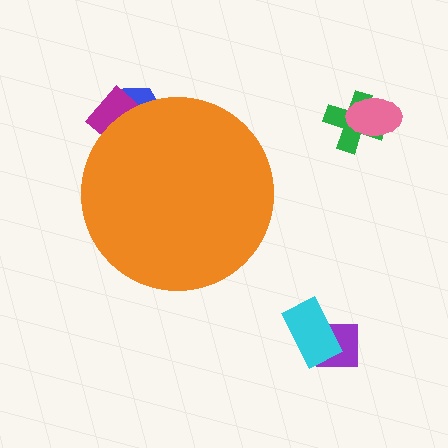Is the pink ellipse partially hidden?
No, the pink ellipse is fully visible.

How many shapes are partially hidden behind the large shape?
2 shapes are partially hidden.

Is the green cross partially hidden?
No, the green cross is fully visible.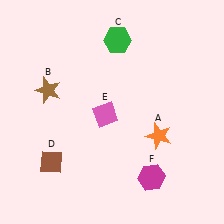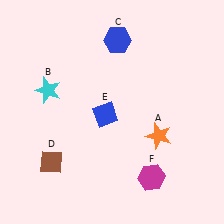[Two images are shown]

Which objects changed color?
B changed from brown to cyan. C changed from green to blue. E changed from pink to blue.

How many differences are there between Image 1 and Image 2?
There are 3 differences between the two images.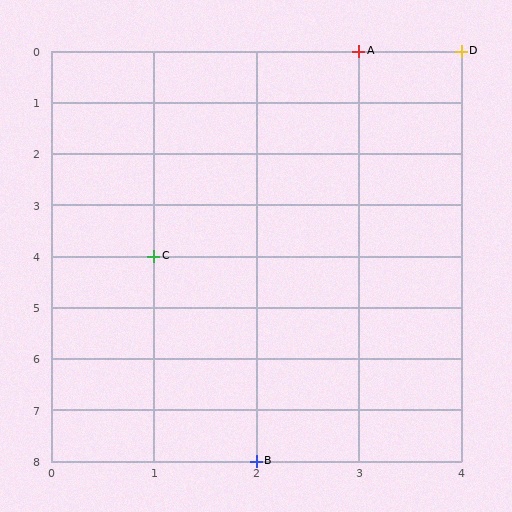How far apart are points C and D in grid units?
Points C and D are 3 columns and 4 rows apart (about 5.0 grid units diagonally).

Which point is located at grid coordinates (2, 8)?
Point B is at (2, 8).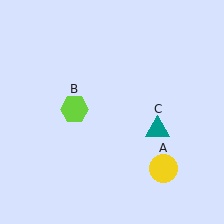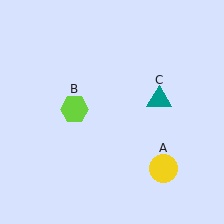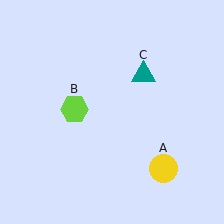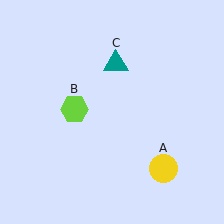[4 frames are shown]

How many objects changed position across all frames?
1 object changed position: teal triangle (object C).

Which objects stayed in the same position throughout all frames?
Yellow circle (object A) and lime hexagon (object B) remained stationary.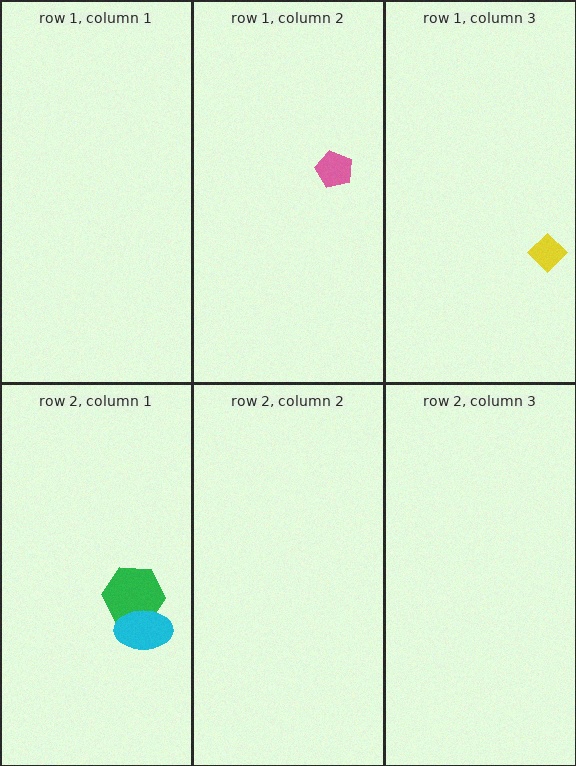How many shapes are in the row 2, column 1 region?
2.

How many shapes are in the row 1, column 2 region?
1.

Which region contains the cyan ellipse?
The row 2, column 1 region.